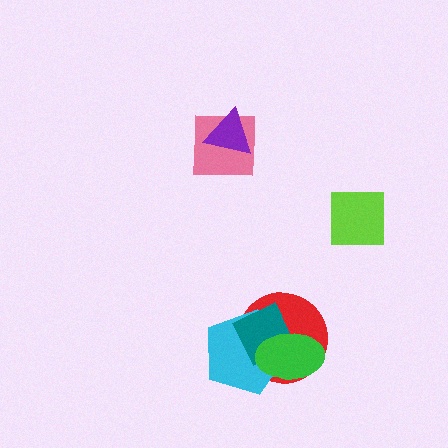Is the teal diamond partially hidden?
Yes, it is partially covered by another shape.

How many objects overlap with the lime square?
0 objects overlap with the lime square.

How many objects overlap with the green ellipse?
3 objects overlap with the green ellipse.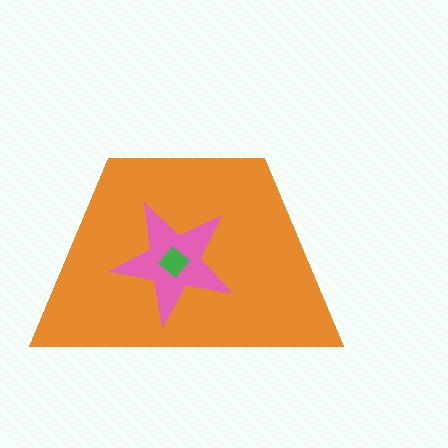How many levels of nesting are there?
3.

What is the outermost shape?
The orange trapezoid.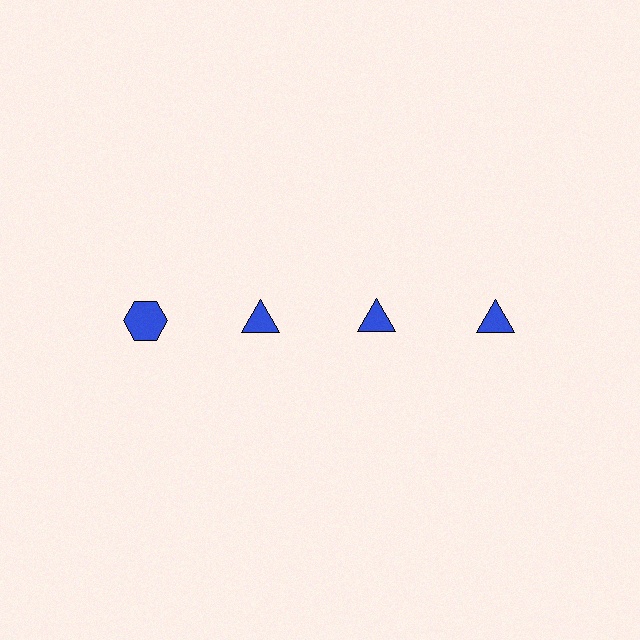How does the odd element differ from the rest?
It has a different shape: hexagon instead of triangle.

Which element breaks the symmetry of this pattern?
The blue hexagon in the top row, leftmost column breaks the symmetry. All other shapes are blue triangles.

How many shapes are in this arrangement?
There are 4 shapes arranged in a grid pattern.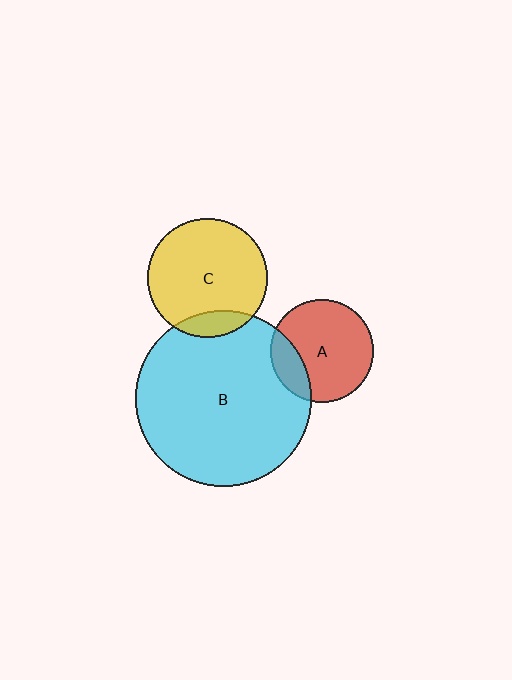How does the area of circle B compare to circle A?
Approximately 2.9 times.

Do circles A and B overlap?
Yes.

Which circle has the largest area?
Circle B (cyan).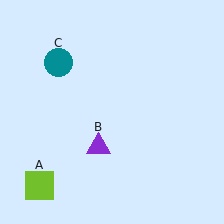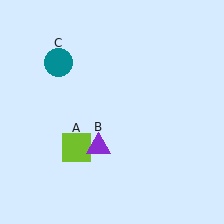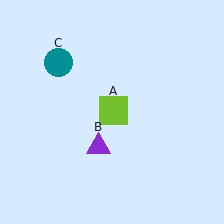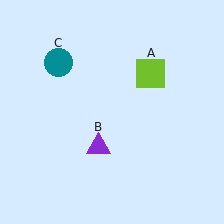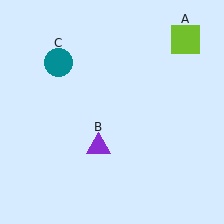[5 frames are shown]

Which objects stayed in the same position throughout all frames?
Purple triangle (object B) and teal circle (object C) remained stationary.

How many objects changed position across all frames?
1 object changed position: lime square (object A).